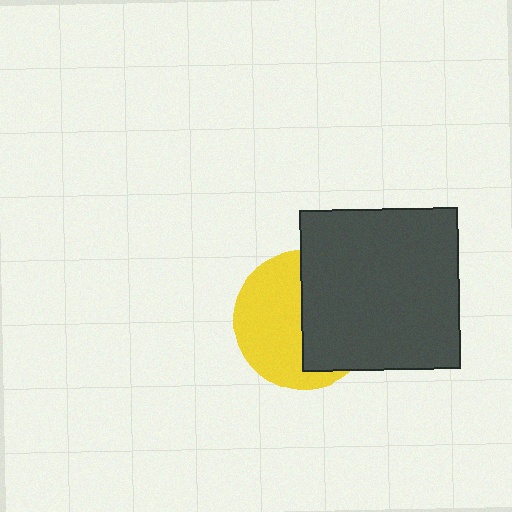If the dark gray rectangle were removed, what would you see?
You would see the complete yellow circle.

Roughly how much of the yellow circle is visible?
About half of it is visible (roughly 52%).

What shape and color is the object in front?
The object in front is a dark gray rectangle.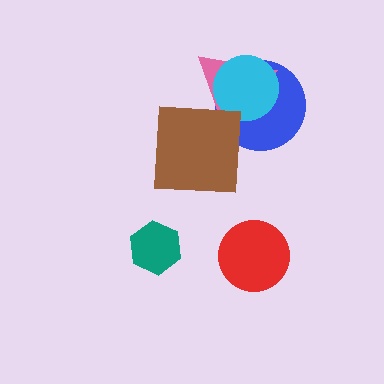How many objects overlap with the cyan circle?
2 objects overlap with the cyan circle.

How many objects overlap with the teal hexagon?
0 objects overlap with the teal hexagon.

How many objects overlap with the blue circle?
3 objects overlap with the blue circle.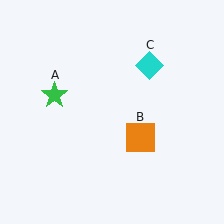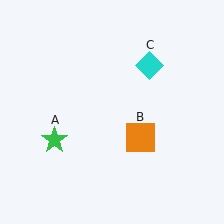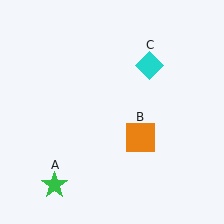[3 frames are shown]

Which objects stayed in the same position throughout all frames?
Orange square (object B) and cyan diamond (object C) remained stationary.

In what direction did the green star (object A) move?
The green star (object A) moved down.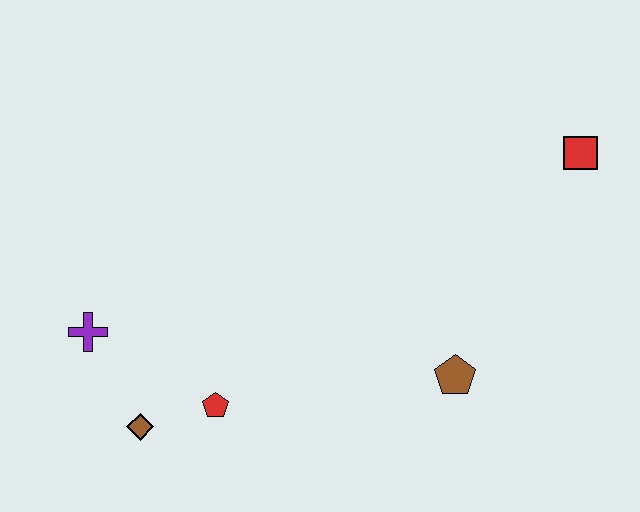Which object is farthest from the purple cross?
The red square is farthest from the purple cross.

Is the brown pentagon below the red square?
Yes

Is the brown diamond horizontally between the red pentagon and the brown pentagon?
No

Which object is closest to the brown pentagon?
The red pentagon is closest to the brown pentagon.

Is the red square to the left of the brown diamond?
No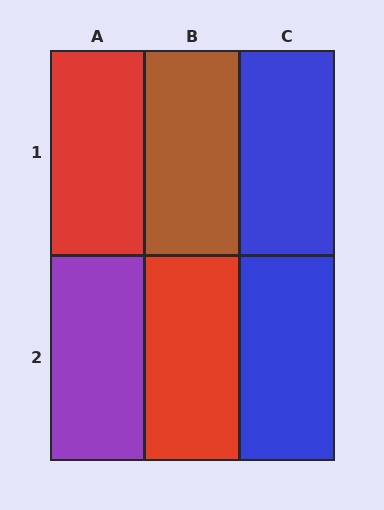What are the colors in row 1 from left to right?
Red, brown, blue.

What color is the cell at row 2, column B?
Red.